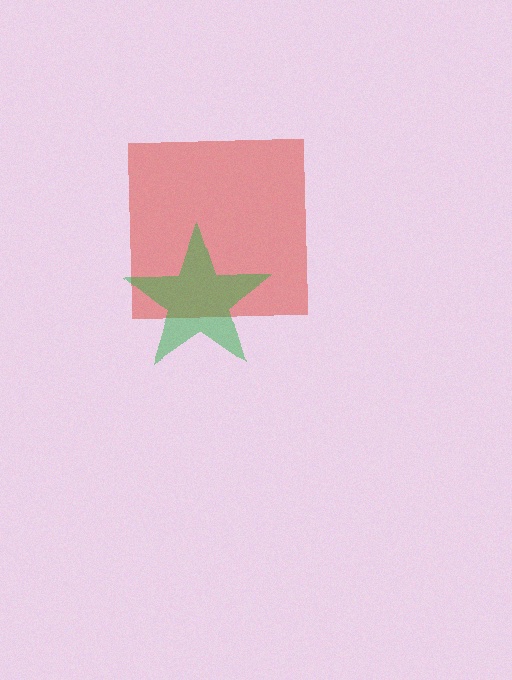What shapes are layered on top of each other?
The layered shapes are: a red square, a green star.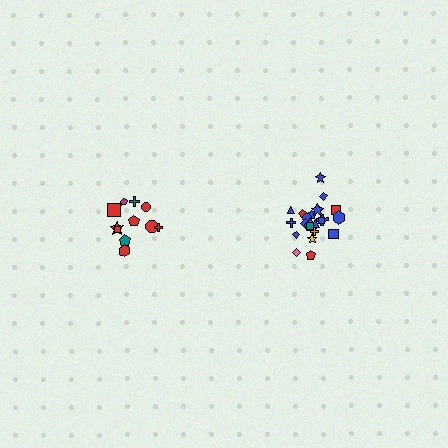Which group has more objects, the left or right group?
The right group.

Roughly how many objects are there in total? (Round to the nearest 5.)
Roughly 35 objects in total.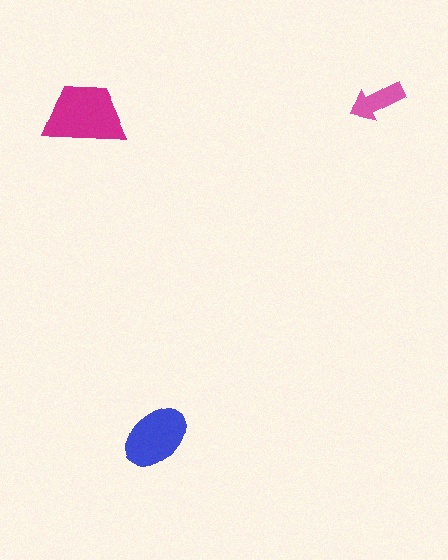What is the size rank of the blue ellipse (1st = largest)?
2nd.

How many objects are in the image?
There are 3 objects in the image.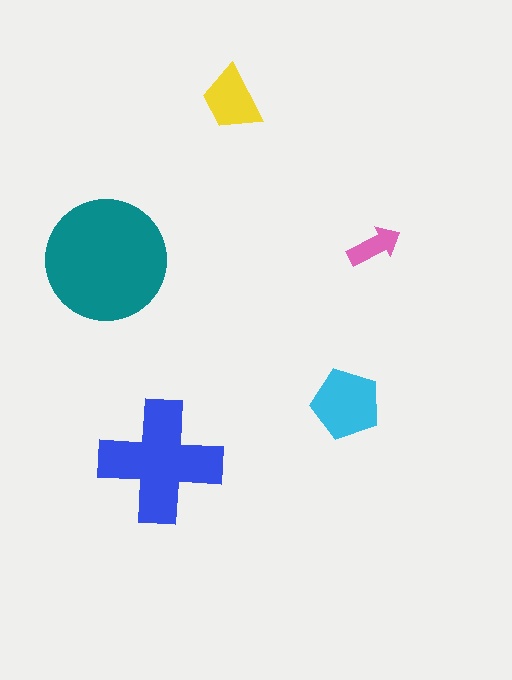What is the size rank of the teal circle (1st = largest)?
1st.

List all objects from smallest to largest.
The pink arrow, the yellow trapezoid, the cyan pentagon, the blue cross, the teal circle.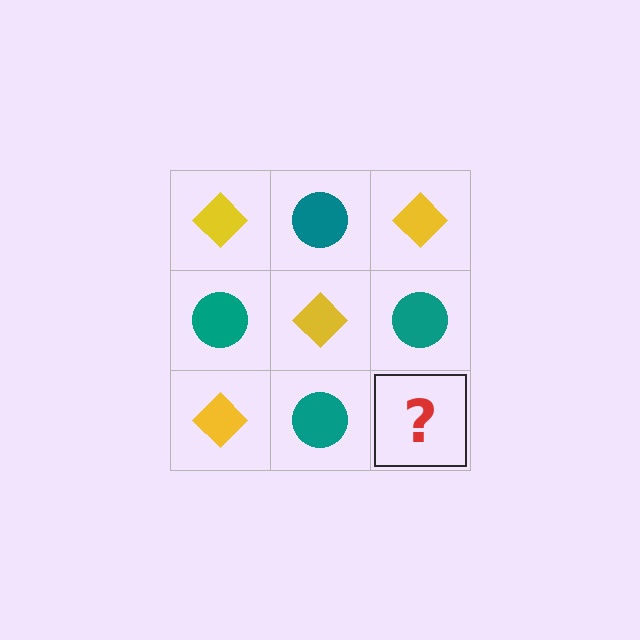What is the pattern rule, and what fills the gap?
The rule is that it alternates yellow diamond and teal circle in a checkerboard pattern. The gap should be filled with a yellow diamond.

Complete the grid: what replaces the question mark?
The question mark should be replaced with a yellow diamond.